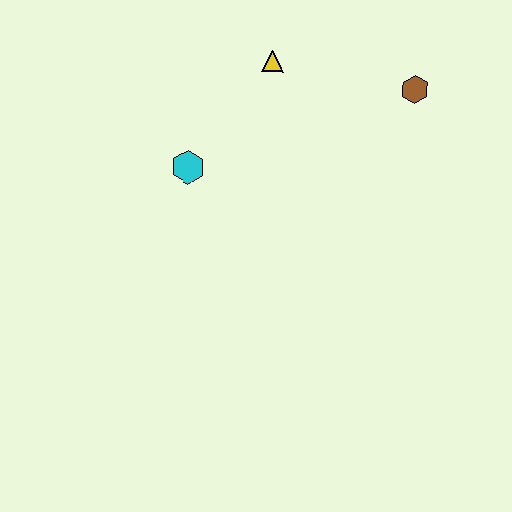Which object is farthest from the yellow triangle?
The brown hexagon is farthest from the yellow triangle.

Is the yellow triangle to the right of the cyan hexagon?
Yes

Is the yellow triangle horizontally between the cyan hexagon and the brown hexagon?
Yes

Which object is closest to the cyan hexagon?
The yellow triangle is closest to the cyan hexagon.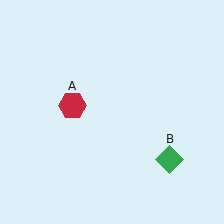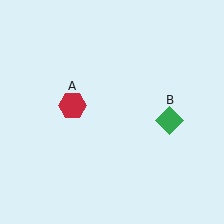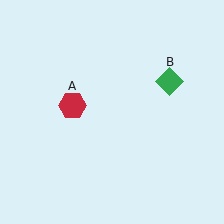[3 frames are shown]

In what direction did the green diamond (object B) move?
The green diamond (object B) moved up.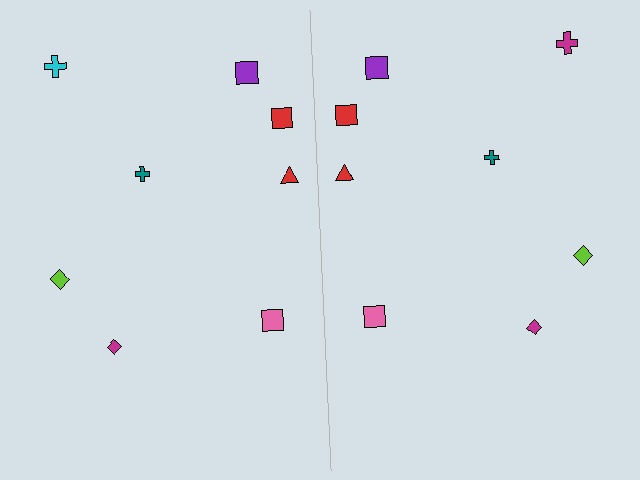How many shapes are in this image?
There are 16 shapes in this image.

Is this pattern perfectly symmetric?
No, the pattern is not perfectly symmetric. The magenta cross on the right side breaks the symmetry — its mirror counterpart is cyan.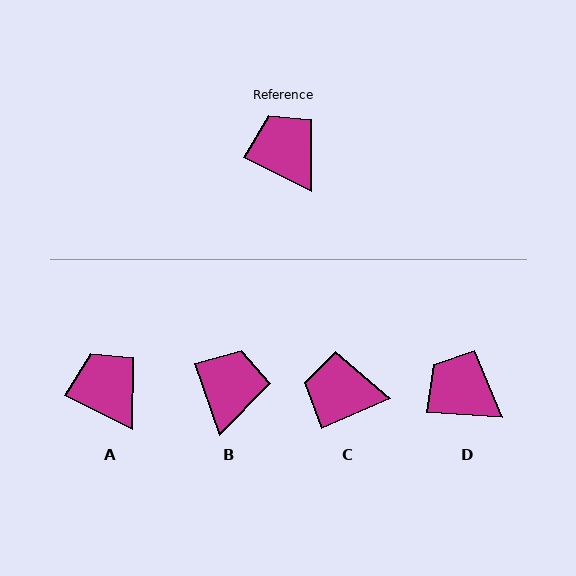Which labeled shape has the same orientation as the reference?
A.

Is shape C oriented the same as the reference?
No, it is off by about 51 degrees.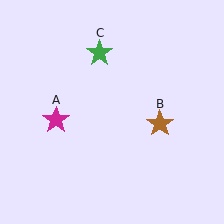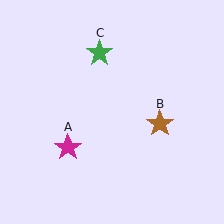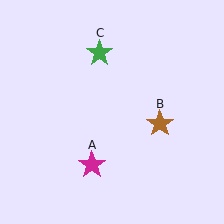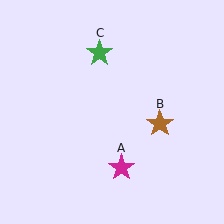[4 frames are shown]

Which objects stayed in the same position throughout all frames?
Brown star (object B) and green star (object C) remained stationary.